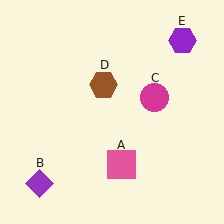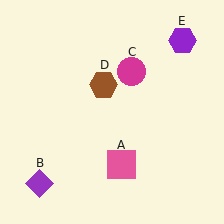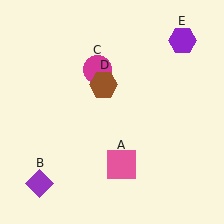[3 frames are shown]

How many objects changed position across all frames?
1 object changed position: magenta circle (object C).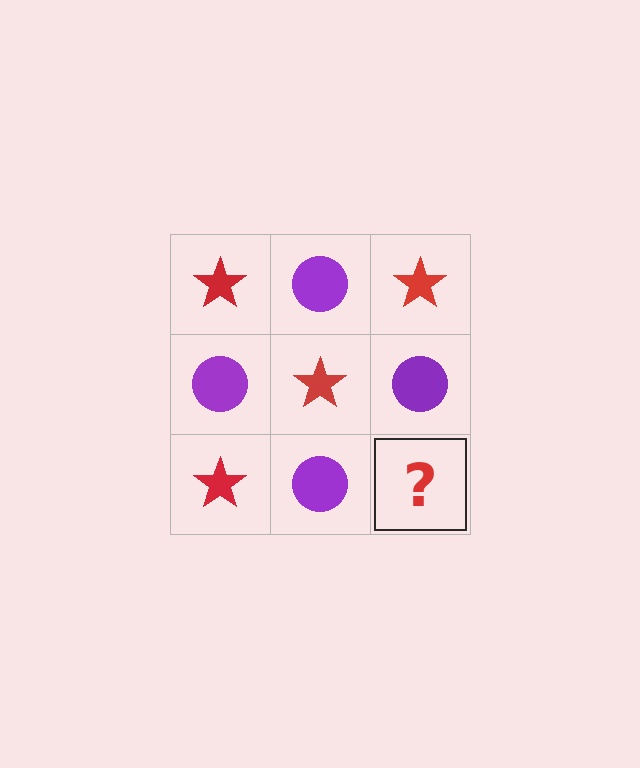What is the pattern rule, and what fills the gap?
The rule is that it alternates red star and purple circle in a checkerboard pattern. The gap should be filled with a red star.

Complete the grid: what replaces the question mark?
The question mark should be replaced with a red star.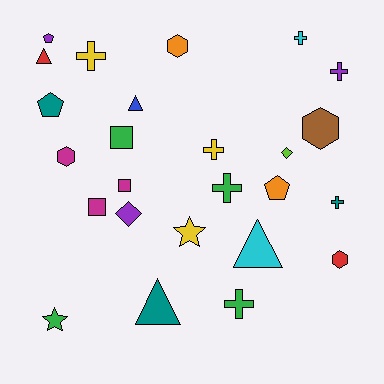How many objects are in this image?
There are 25 objects.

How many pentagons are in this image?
There are 3 pentagons.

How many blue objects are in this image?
There is 1 blue object.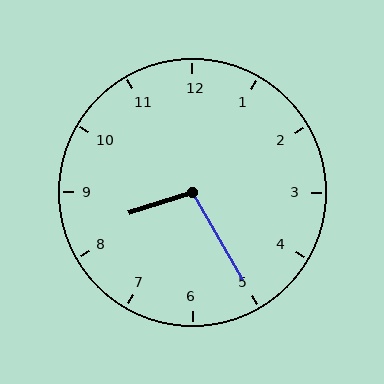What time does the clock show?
8:25.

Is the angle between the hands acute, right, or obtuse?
It is obtuse.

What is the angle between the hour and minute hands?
Approximately 102 degrees.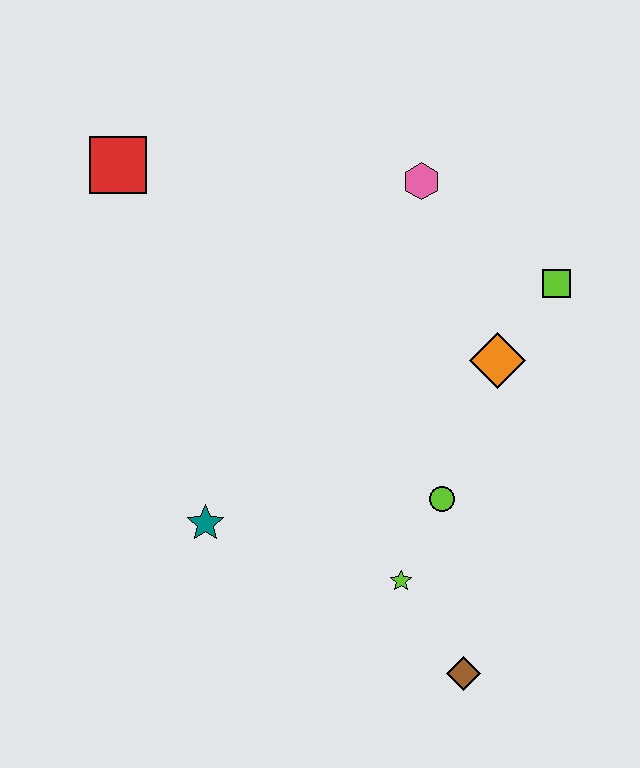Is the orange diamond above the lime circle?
Yes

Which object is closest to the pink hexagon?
The lime square is closest to the pink hexagon.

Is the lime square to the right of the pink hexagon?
Yes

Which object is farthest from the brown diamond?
The red square is farthest from the brown diamond.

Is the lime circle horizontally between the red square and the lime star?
No